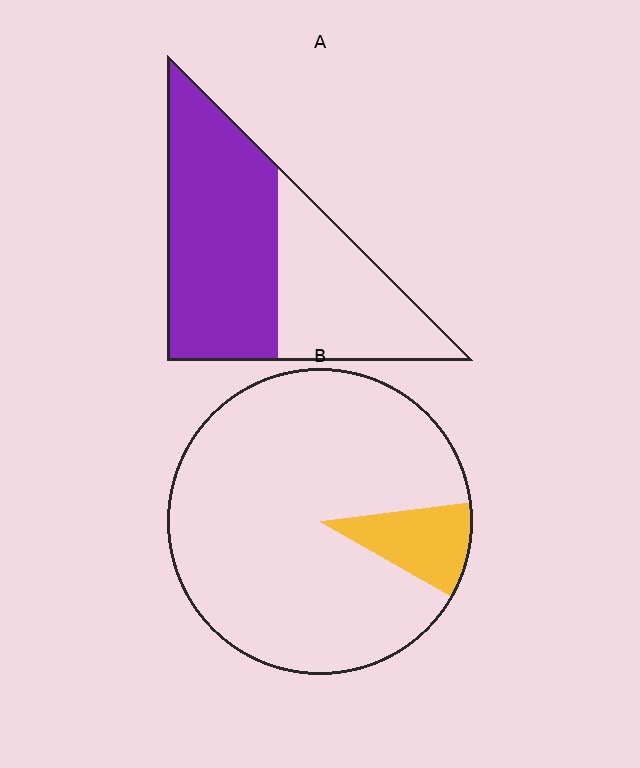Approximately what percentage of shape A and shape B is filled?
A is approximately 60% and B is approximately 10%.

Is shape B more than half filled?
No.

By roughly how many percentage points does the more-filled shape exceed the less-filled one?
By roughly 50 percentage points (A over B).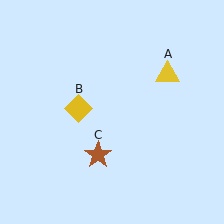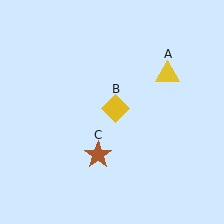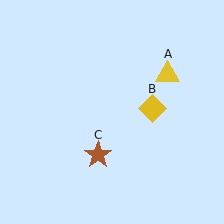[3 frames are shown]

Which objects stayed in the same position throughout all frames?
Yellow triangle (object A) and brown star (object C) remained stationary.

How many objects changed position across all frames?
1 object changed position: yellow diamond (object B).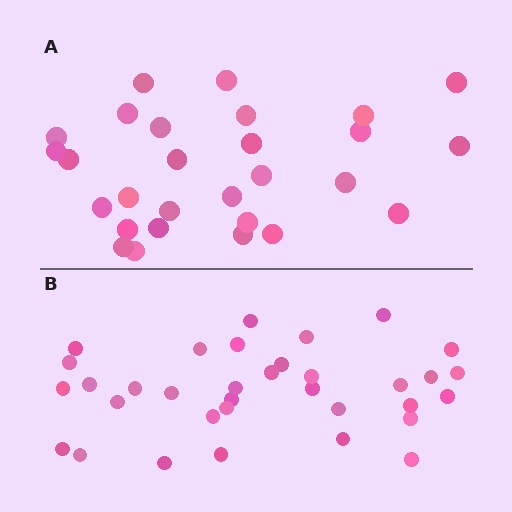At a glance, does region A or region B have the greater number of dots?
Region B (the bottom region) has more dots.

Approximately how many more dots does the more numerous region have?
Region B has about 6 more dots than region A.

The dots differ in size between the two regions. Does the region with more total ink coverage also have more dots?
No. Region A has more total ink coverage because its dots are larger, but region B actually contains more individual dots. Total area can be misleading — the number of items is what matters here.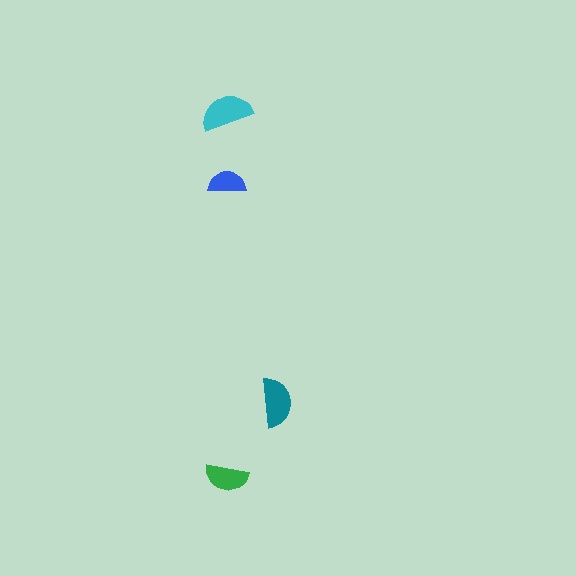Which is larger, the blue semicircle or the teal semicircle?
The teal one.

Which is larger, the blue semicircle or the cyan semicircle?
The cyan one.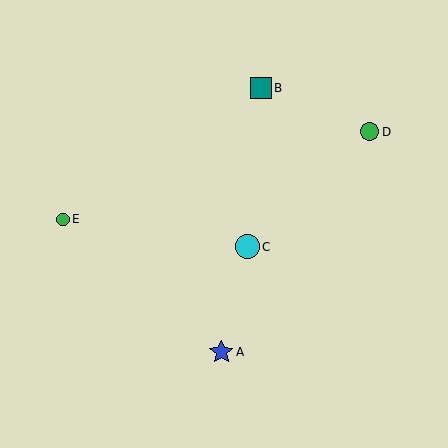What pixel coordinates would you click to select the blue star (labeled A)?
Click at (221, 352) to select the blue star A.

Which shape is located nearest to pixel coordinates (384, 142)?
The green circle (labeled D) at (370, 132) is nearest to that location.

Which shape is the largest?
The cyan circle (labeled C) is the largest.